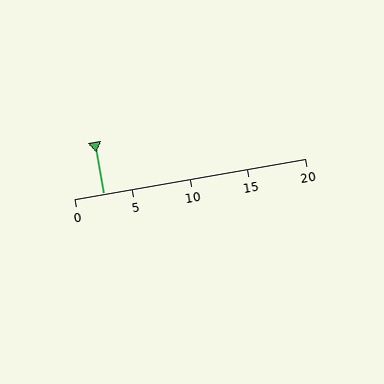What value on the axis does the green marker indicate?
The marker indicates approximately 2.5.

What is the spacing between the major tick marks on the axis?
The major ticks are spaced 5 apart.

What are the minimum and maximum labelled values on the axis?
The axis runs from 0 to 20.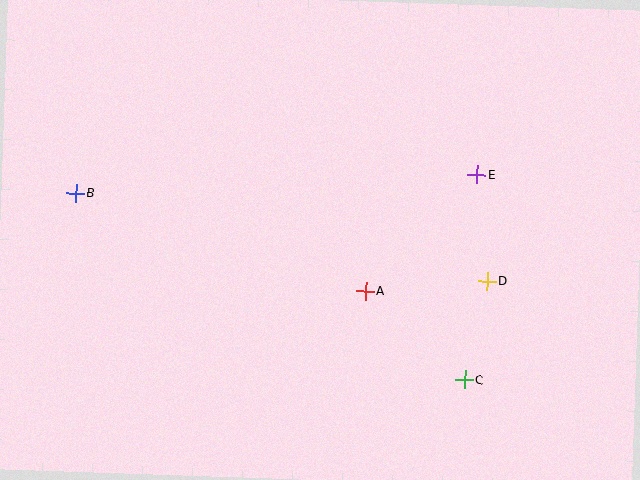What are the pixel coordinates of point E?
Point E is at (477, 175).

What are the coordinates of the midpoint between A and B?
The midpoint between A and B is at (221, 242).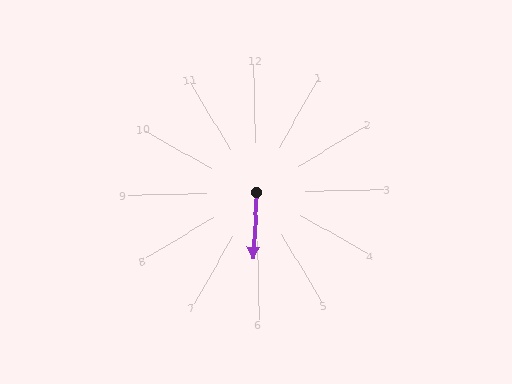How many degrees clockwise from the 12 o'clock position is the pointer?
Approximately 184 degrees.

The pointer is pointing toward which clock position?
Roughly 6 o'clock.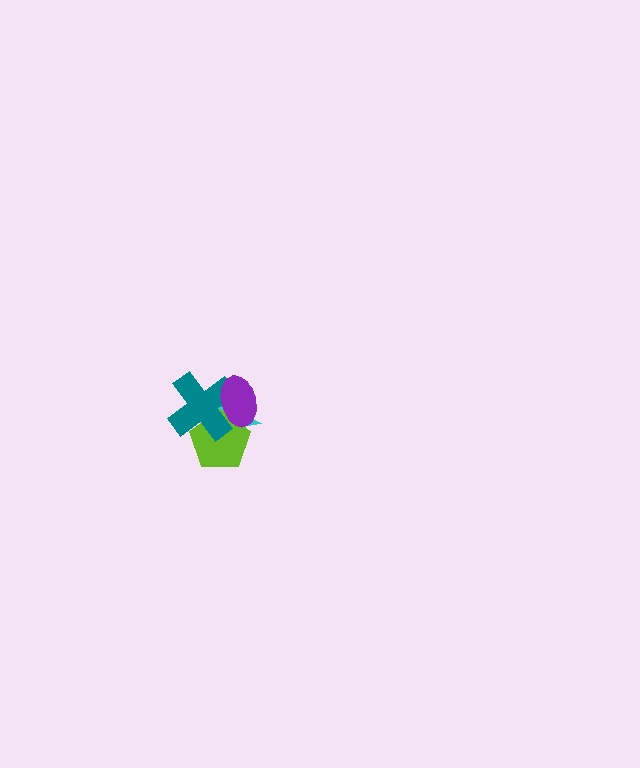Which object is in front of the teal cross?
The purple ellipse is in front of the teal cross.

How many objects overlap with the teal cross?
3 objects overlap with the teal cross.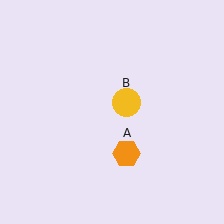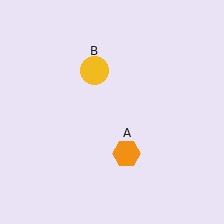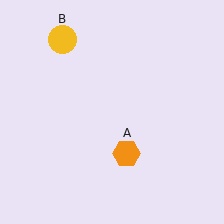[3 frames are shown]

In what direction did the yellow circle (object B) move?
The yellow circle (object B) moved up and to the left.